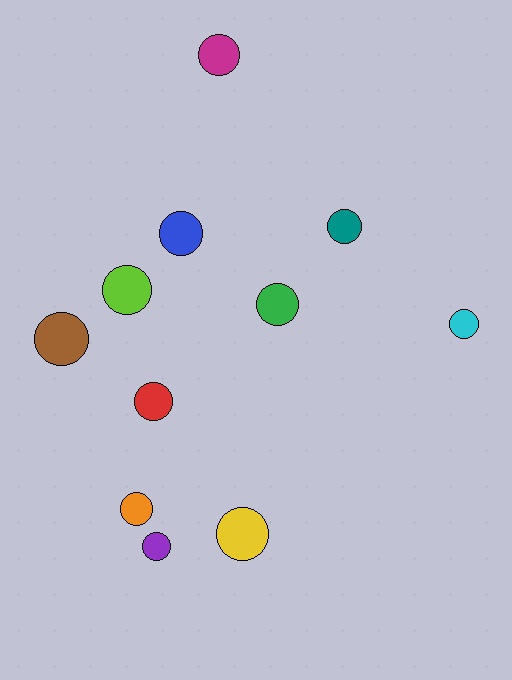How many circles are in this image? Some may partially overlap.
There are 11 circles.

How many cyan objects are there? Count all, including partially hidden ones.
There is 1 cyan object.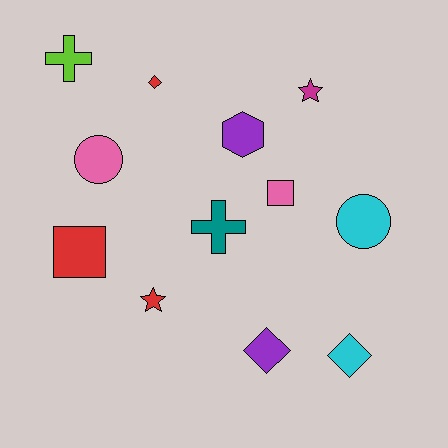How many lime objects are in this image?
There is 1 lime object.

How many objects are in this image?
There are 12 objects.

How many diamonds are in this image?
There are 3 diamonds.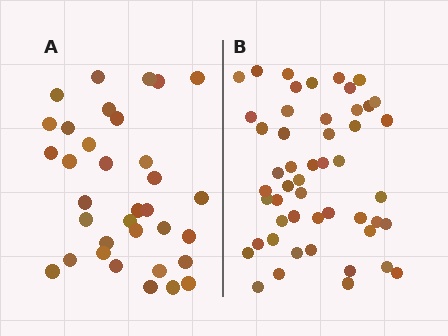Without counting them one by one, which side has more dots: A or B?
Region B (the right region) has more dots.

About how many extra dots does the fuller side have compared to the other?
Region B has approximately 15 more dots than region A.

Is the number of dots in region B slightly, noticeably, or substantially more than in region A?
Region B has substantially more. The ratio is roughly 1.5 to 1.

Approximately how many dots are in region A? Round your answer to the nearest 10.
About 30 dots. (The exact count is 34, which rounds to 30.)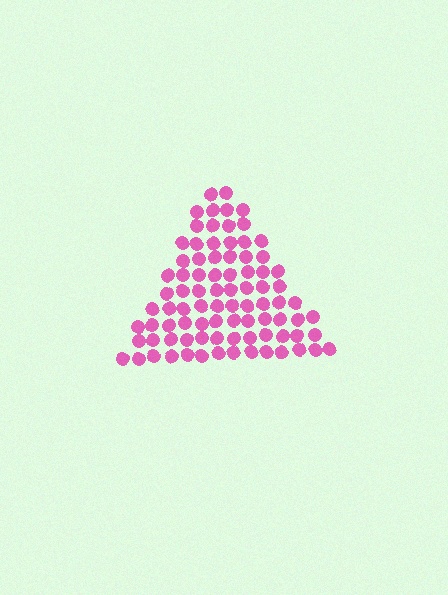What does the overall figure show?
The overall figure shows a triangle.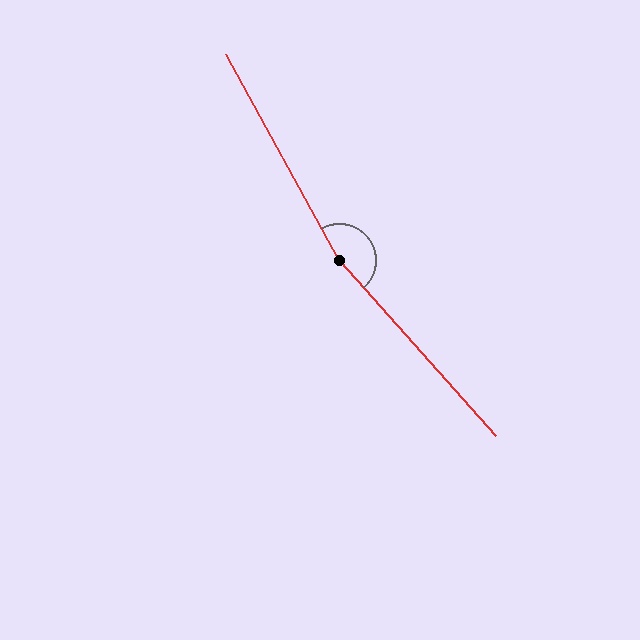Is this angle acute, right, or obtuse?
It is obtuse.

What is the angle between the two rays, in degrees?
Approximately 167 degrees.